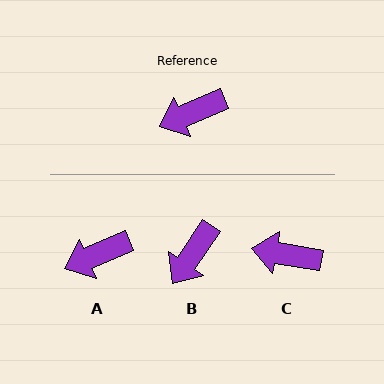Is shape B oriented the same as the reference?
No, it is off by about 33 degrees.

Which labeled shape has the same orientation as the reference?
A.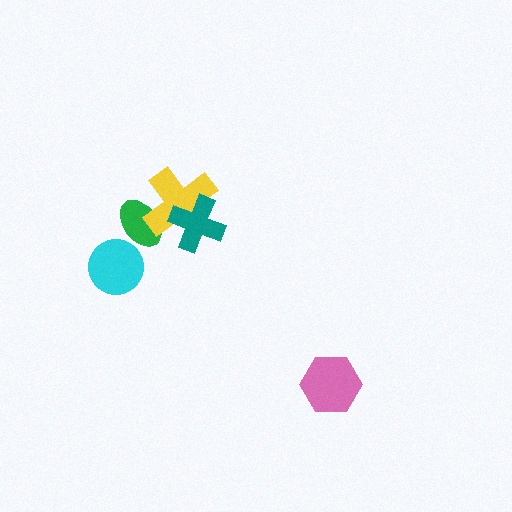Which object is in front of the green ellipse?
The yellow cross is in front of the green ellipse.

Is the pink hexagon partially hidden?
No, no other shape covers it.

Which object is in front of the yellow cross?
The teal cross is in front of the yellow cross.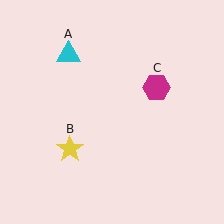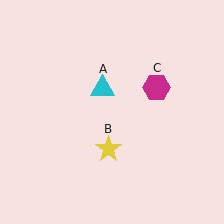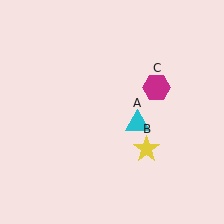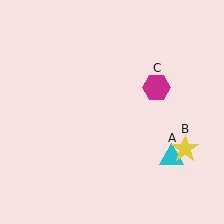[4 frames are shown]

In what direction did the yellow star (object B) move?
The yellow star (object B) moved right.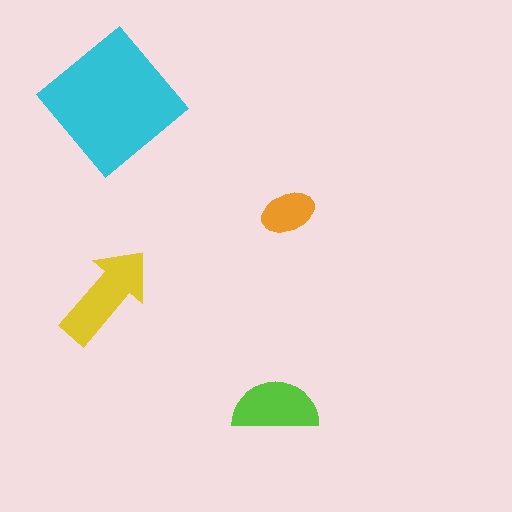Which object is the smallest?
The orange ellipse.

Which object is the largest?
The cyan diamond.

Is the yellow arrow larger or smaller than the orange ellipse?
Larger.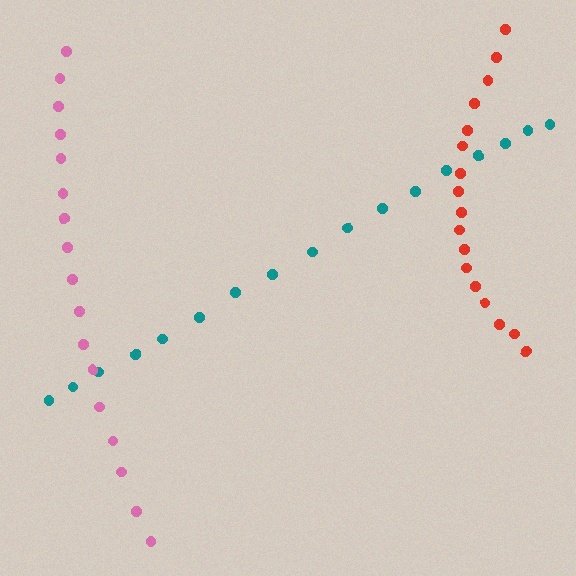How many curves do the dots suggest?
There are 3 distinct paths.